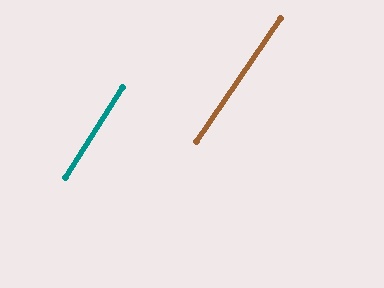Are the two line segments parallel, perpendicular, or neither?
Parallel — their directions differ by only 2.0°.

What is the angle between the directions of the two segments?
Approximately 2 degrees.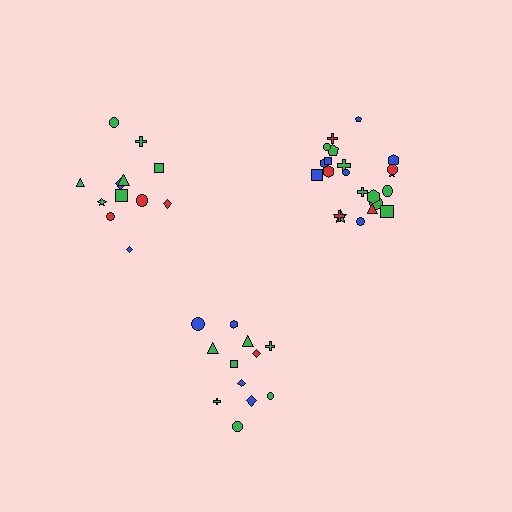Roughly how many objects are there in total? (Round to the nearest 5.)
Roughly 45 objects in total.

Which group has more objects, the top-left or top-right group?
The top-right group.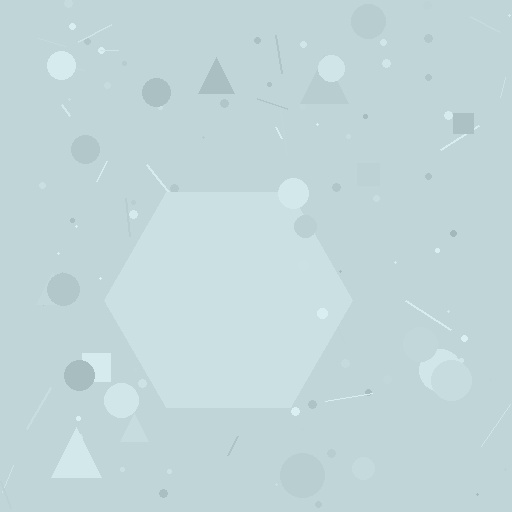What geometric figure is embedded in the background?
A hexagon is embedded in the background.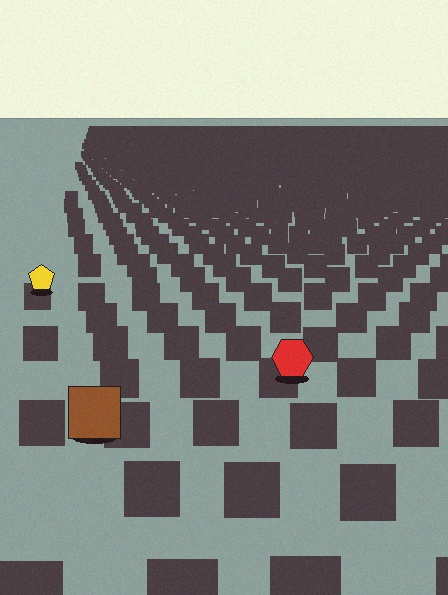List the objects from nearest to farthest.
From nearest to farthest: the brown square, the red hexagon, the yellow pentagon.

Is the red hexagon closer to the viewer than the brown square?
No. The brown square is closer — you can tell from the texture gradient: the ground texture is coarser near it.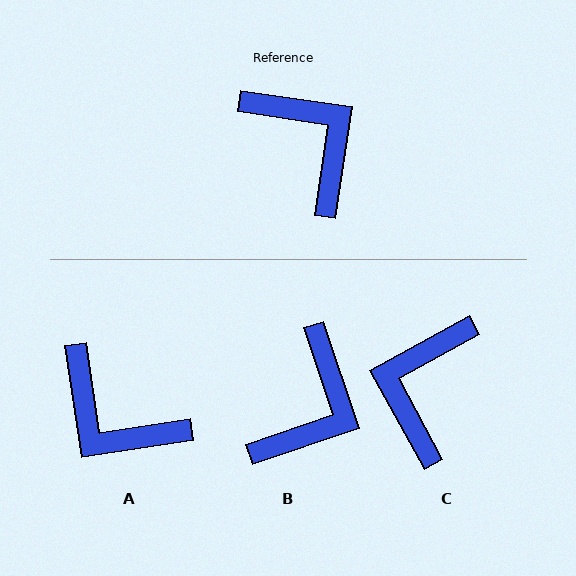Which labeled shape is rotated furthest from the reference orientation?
A, about 163 degrees away.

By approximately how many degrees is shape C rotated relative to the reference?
Approximately 127 degrees counter-clockwise.